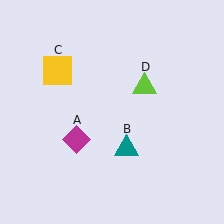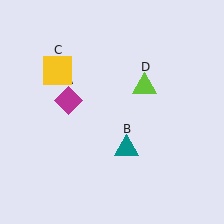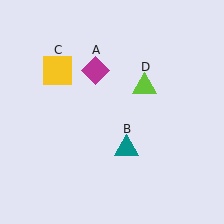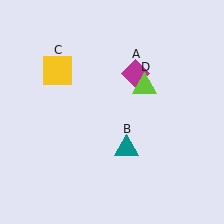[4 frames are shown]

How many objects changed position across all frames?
1 object changed position: magenta diamond (object A).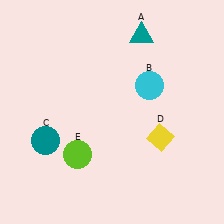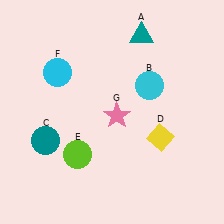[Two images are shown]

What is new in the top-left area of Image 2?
A cyan circle (F) was added in the top-left area of Image 2.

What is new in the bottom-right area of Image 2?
A pink star (G) was added in the bottom-right area of Image 2.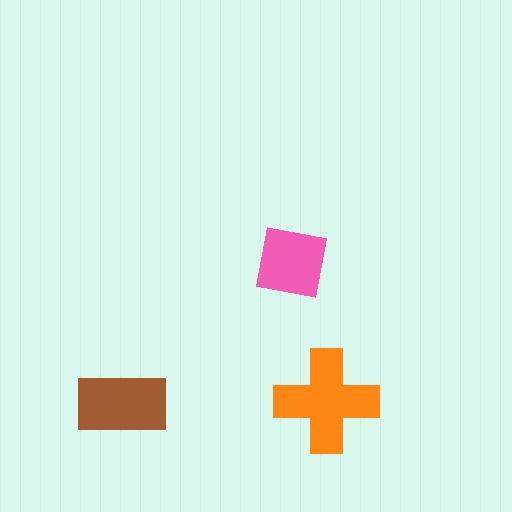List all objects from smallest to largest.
The pink square, the brown rectangle, the orange cross.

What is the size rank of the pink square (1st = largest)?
3rd.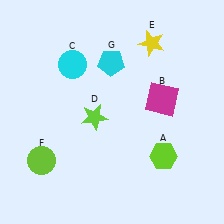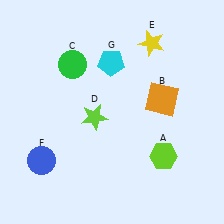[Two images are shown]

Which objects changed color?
B changed from magenta to orange. C changed from cyan to green. F changed from lime to blue.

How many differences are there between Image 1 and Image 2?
There are 3 differences between the two images.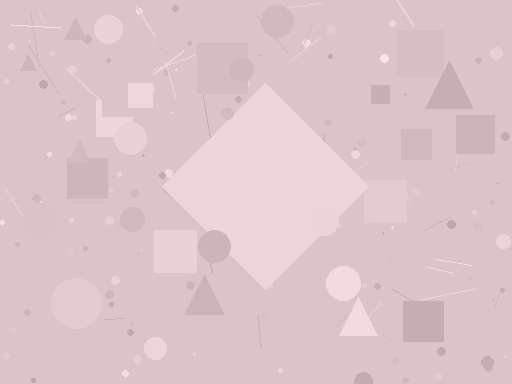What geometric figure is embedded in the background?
A diamond is embedded in the background.